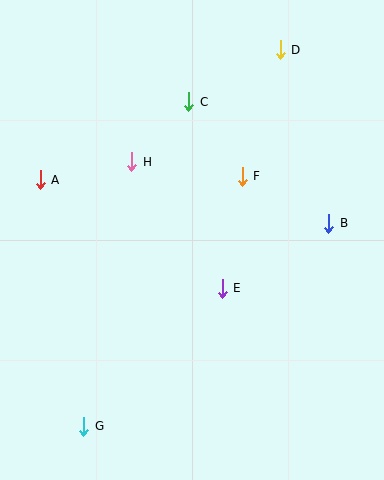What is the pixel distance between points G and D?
The distance between G and D is 425 pixels.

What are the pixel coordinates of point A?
Point A is at (40, 180).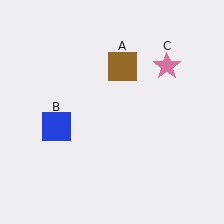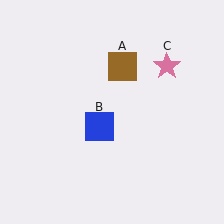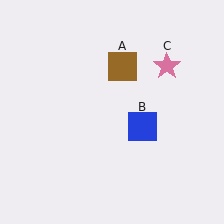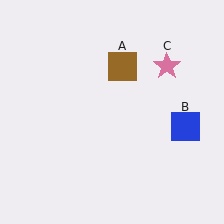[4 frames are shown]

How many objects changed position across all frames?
1 object changed position: blue square (object B).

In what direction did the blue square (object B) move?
The blue square (object B) moved right.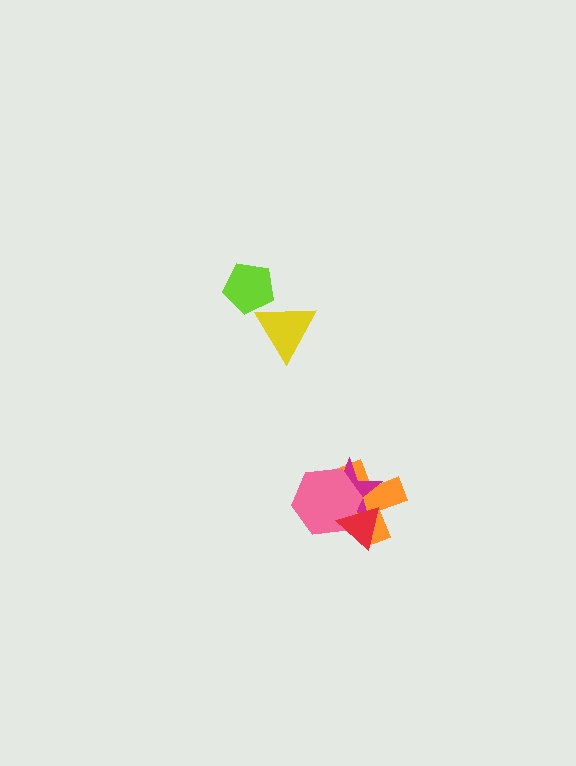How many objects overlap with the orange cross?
3 objects overlap with the orange cross.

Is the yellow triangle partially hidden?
No, no other shape covers it.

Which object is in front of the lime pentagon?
The yellow triangle is in front of the lime pentagon.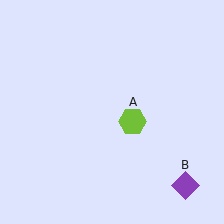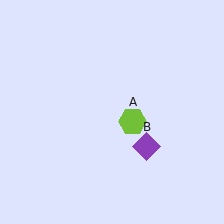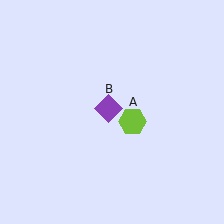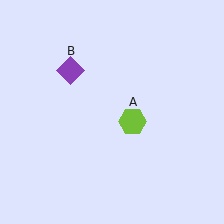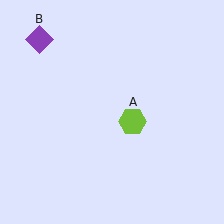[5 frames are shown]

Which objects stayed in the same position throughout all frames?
Lime hexagon (object A) remained stationary.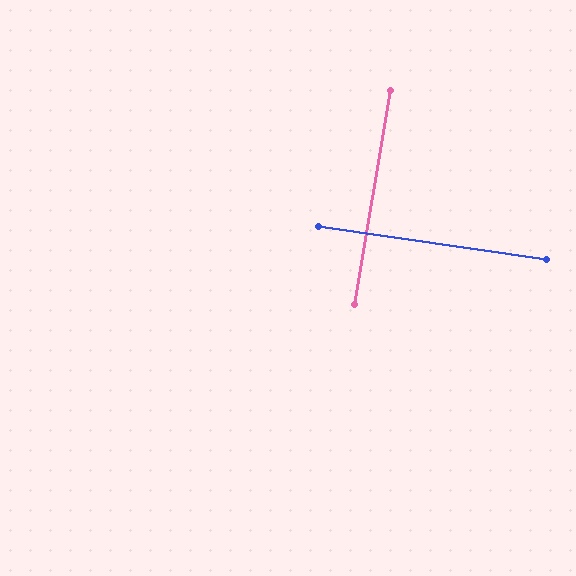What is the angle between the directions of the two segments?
Approximately 89 degrees.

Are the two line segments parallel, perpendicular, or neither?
Perpendicular — they meet at approximately 89°.